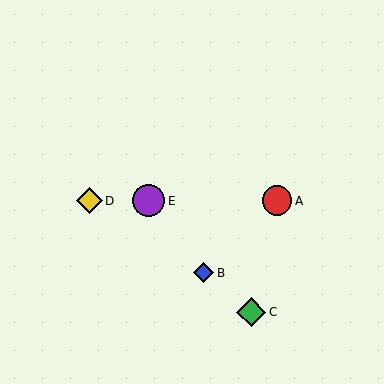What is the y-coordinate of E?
Object E is at y≈201.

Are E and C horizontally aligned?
No, E is at y≈201 and C is at y≈312.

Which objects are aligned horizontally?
Objects A, D, E are aligned horizontally.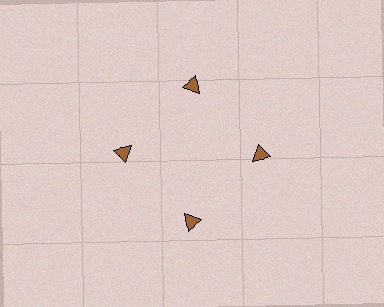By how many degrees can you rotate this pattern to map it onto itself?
The pattern maps onto itself every 90 degrees of rotation.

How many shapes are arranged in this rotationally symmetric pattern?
There are 4 shapes, arranged in 4 groups of 1.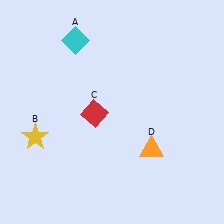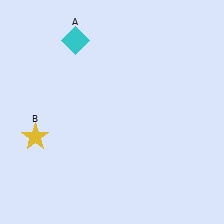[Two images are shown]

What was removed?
The red diamond (C), the orange triangle (D) were removed in Image 2.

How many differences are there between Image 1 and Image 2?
There are 2 differences between the two images.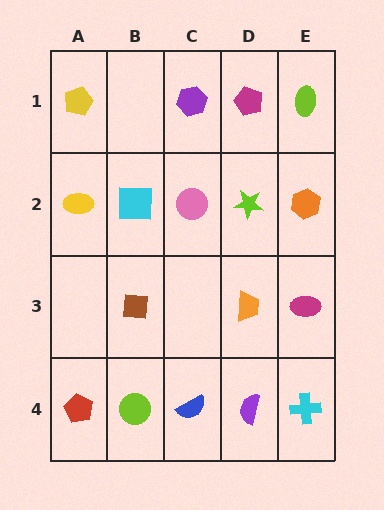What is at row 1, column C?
A purple hexagon.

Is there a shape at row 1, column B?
No, that cell is empty.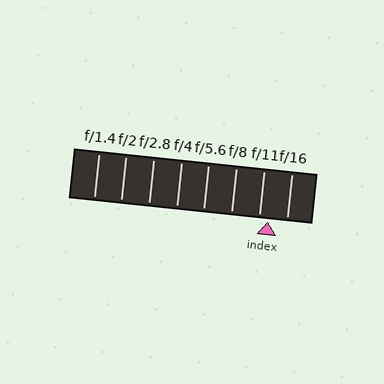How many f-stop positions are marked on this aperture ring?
There are 8 f-stop positions marked.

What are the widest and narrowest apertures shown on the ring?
The widest aperture shown is f/1.4 and the narrowest is f/16.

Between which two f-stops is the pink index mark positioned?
The index mark is between f/11 and f/16.